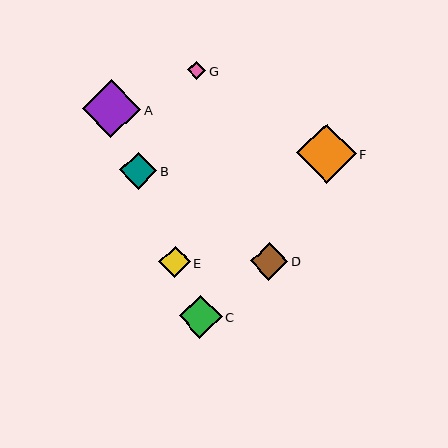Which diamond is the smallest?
Diamond G is the smallest with a size of approximately 18 pixels.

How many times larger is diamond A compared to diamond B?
Diamond A is approximately 1.6 times the size of diamond B.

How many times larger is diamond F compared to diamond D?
Diamond F is approximately 1.6 times the size of diamond D.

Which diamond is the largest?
Diamond F is the largest with a size of approximately 60 pixels.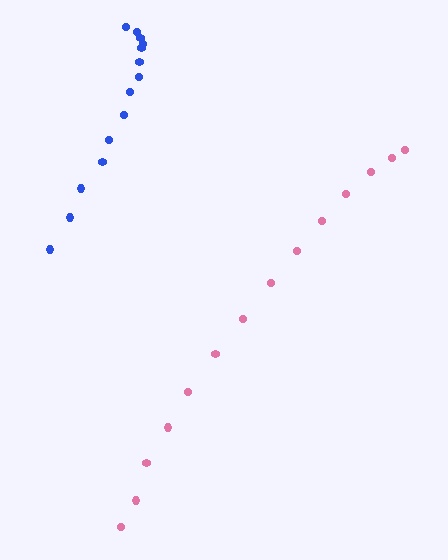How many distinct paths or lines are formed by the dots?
There are 2 distinct paths.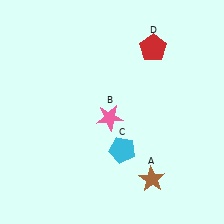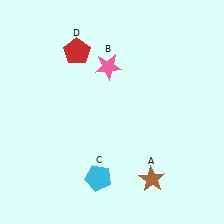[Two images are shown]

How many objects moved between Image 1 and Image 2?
3 objects moved between the two images.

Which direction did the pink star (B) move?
The pink star (B) moved up.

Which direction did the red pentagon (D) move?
The red pentagon (D) moved left.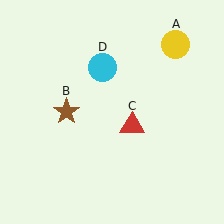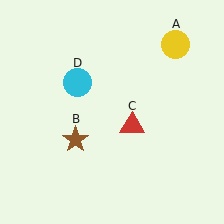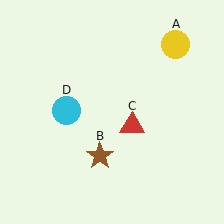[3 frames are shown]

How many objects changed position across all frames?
2 objects changed position: brown star (object B), cyan circle (object D).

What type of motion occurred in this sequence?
The brown star (object B), cyan circle (object D) rotated counterclockwise around the center of the scene.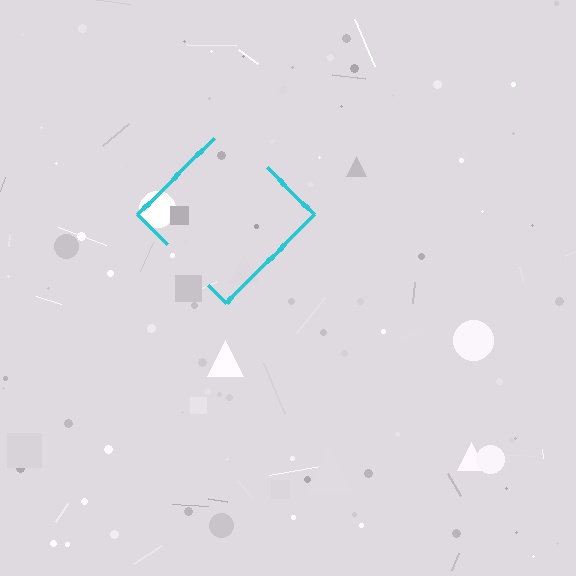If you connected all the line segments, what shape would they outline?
They would outline a diamond.